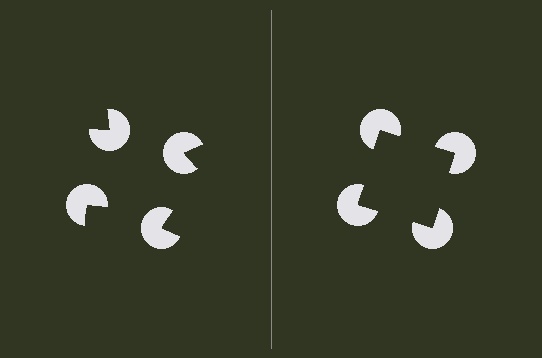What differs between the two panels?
The pac-man discs are positioned identically on both sides; only the wedge orientations differ. On the right they align to a square; on the left they are misaligned.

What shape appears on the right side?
An illusory square.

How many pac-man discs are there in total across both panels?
8 — 4 on each side.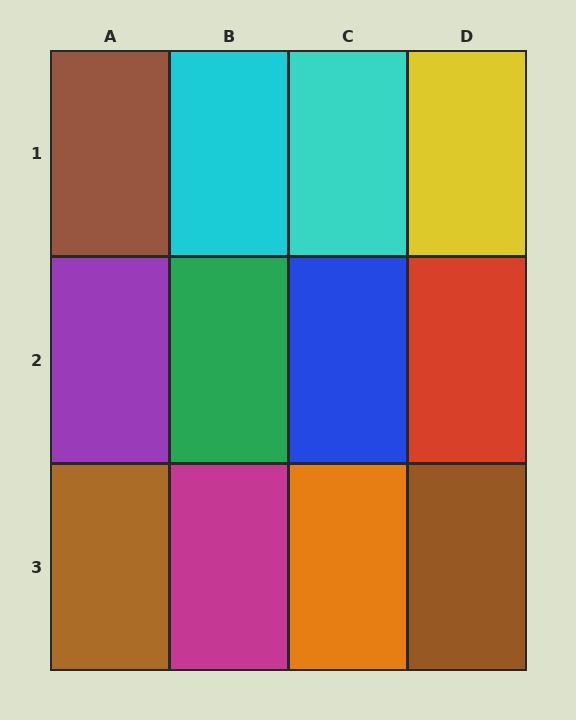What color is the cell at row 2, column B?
Green.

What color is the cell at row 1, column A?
Brown.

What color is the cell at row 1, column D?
Yellow.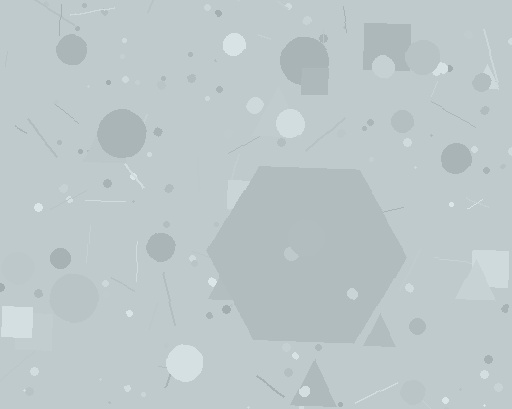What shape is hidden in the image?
A hexagon is hidden in the image.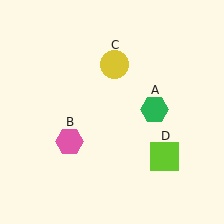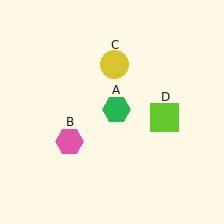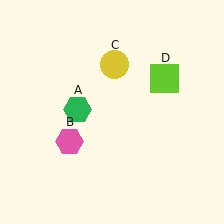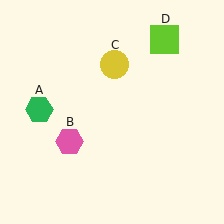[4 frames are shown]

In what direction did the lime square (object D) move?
The lime square (object D) moved up.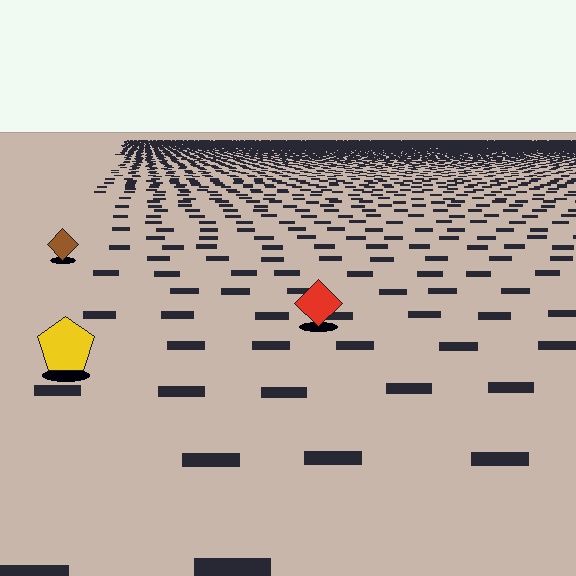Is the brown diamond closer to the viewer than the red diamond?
No. The red diamond is closer — you can tell from the texture gradient: the ground texture is coarser near it.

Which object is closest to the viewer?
The yellow pentagon is closest. The texture marks near it are larger and more spread out.